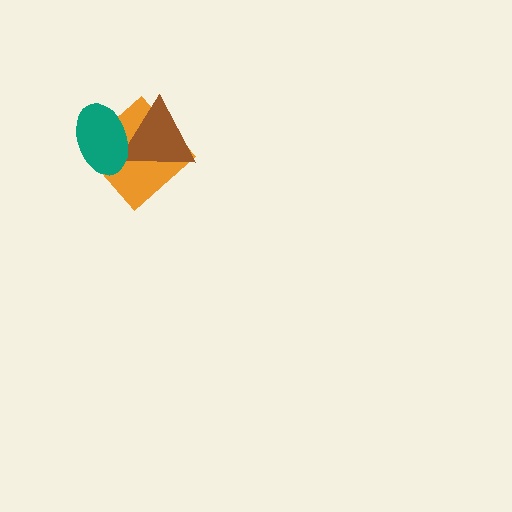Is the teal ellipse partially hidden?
No, no other shape covers it.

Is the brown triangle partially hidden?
Yes, it is partially covered by another shape.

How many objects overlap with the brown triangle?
2 objects overlap with the brown triangle.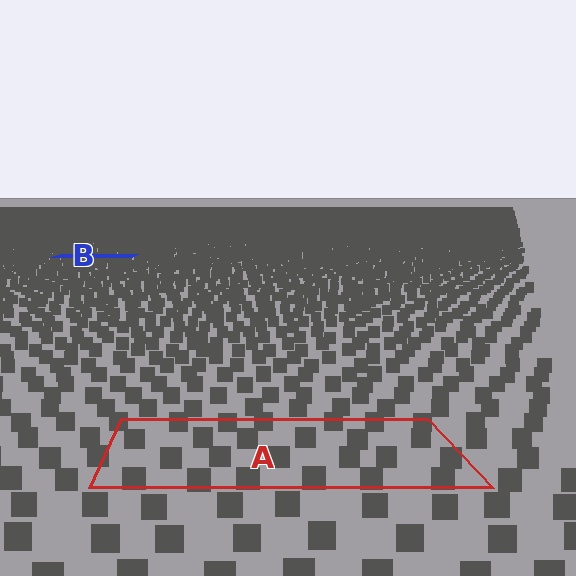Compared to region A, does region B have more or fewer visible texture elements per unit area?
Region B has more texture elements per unit area — they are packed more densely because it is farther away.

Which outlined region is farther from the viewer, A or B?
Region B is farther from the viewer — the texture elements inside it appear smaller and more densely packed.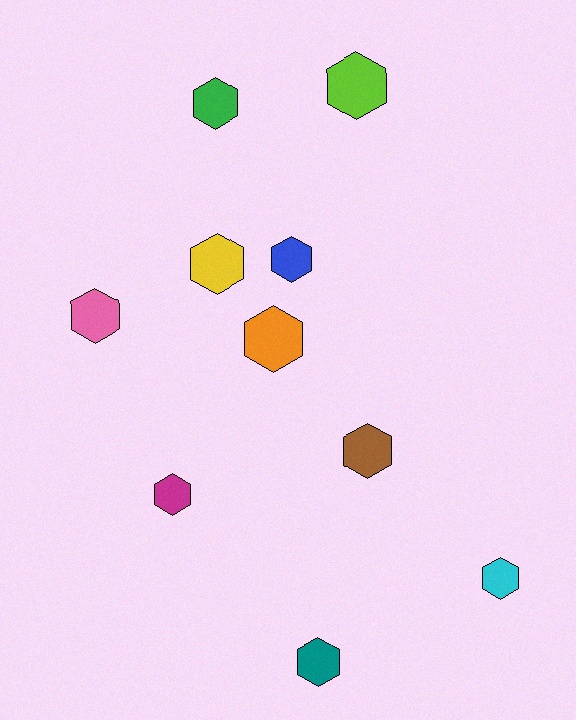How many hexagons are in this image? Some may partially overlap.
There are 10 hexagons.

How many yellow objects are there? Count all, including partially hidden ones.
There is 1 yellow object.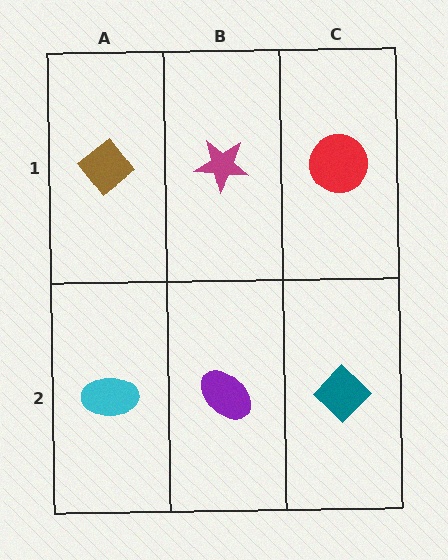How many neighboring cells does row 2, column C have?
2.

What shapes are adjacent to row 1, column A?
A cyan ellipse (row 2, column A), a magenta star (row 1, column B).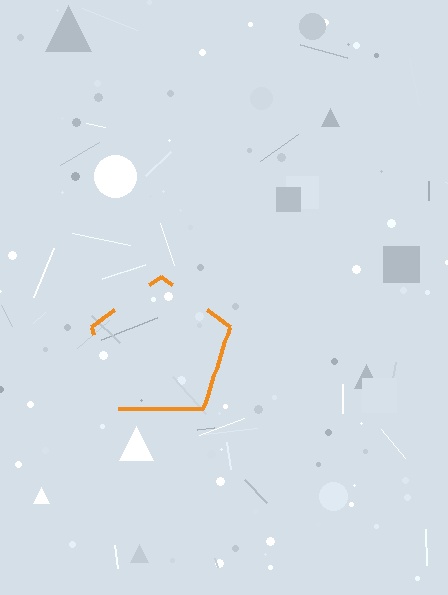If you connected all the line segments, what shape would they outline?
They would outline a pentagon.